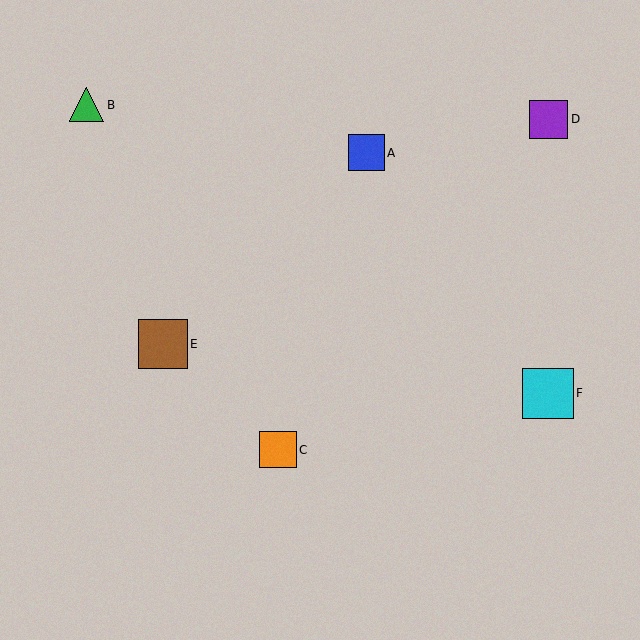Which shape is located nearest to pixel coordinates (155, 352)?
The brown square (labeled E) at (163, 344) is nearest to that location.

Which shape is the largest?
The cyan square (labeled F) is the largest.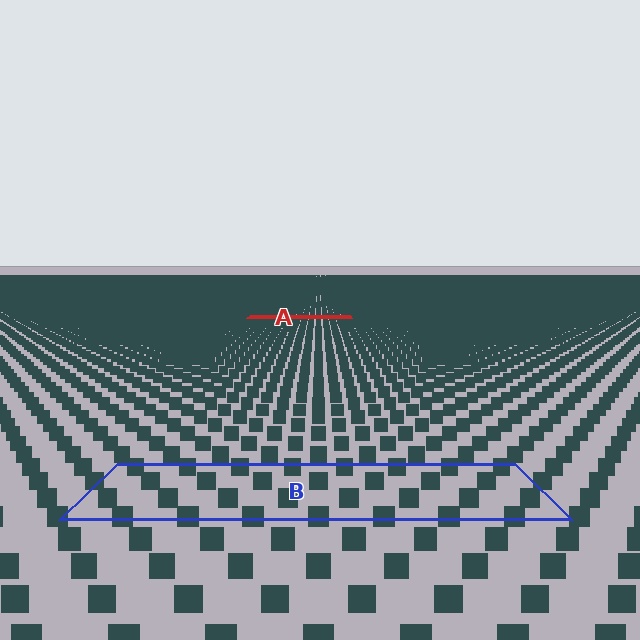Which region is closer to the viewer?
Region B is closer. The texture elements there are larger and more spread out.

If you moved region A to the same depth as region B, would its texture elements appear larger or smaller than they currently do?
They would appear larger. At a closer depth, the same texture elements are projected at a bigger on-screen size.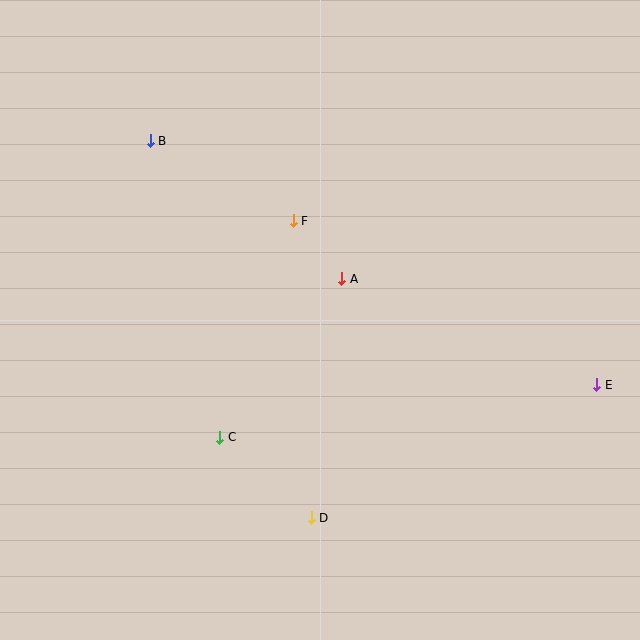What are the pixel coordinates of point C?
Point C is at (220, 437).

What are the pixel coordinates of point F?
Point F is at (293, 221).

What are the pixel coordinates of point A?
Point A is at (342, 279).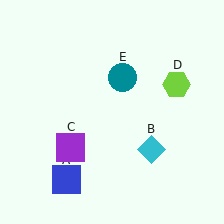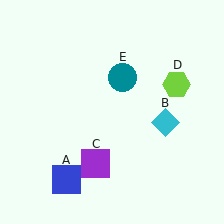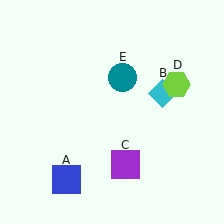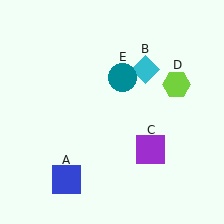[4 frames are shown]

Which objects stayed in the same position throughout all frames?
Blue square (object A) and lime hexagon (object D) and teal circle (object E) remained stationary.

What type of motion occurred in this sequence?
The cyan diamond (object B), purple square (object C) rotated counterclockwise around the center of the scene.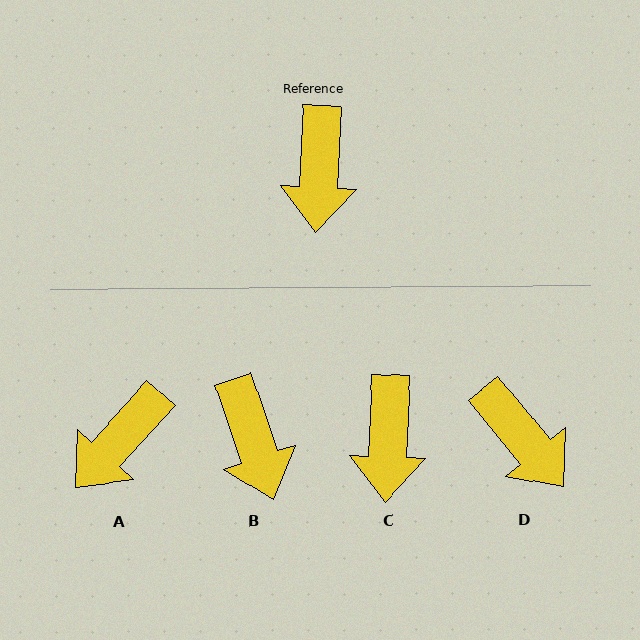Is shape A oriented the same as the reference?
No, it is off by about 40 degrees.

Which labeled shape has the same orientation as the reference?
C.